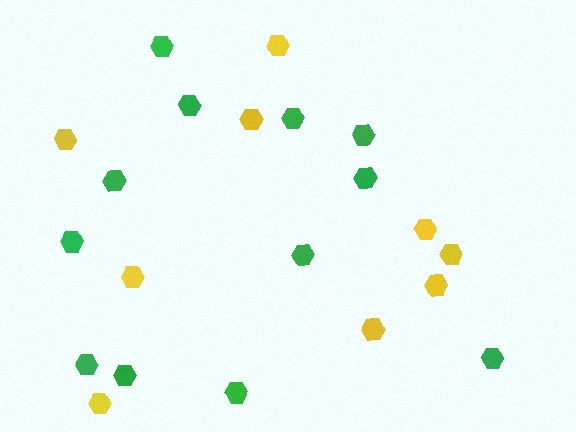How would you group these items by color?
There are 2 groups: one group of yellow hexagons (9) and one group of green hexagons (12).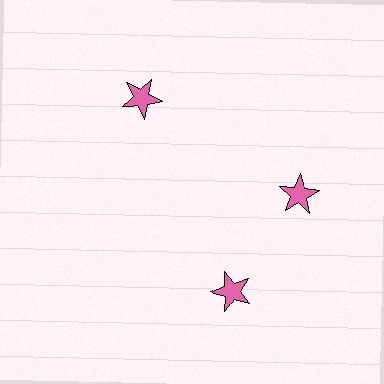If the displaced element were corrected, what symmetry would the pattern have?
It would have 3-fold rotational symmetry — the pattern would map onto itself every 120 degrees.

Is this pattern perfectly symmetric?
No. The 3 pink stars are arranged in a ring, but one element near the 7 o'clock position is rotated out of alignment along the ring, breaking the 3-fold rotational symmetry.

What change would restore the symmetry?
The symmetry would be restored by rotating it back into even spacing with its neighbors so that all 3 stars sit at equal angles and equal distance from the center.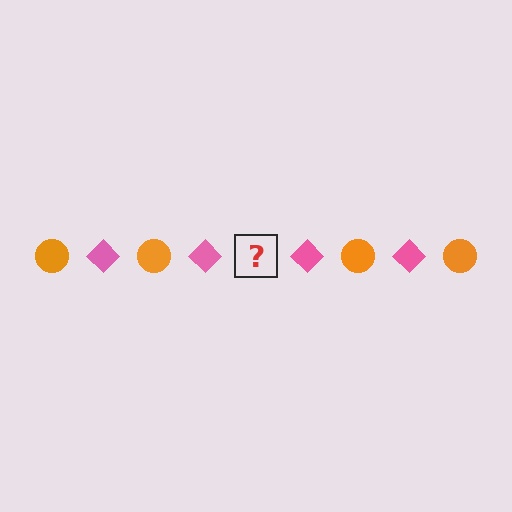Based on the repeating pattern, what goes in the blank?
The blank should be an orange circle.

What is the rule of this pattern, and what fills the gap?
The rule is that the pattern alternates between orange circle and pink diamond. The gap should be filled with an orange circle.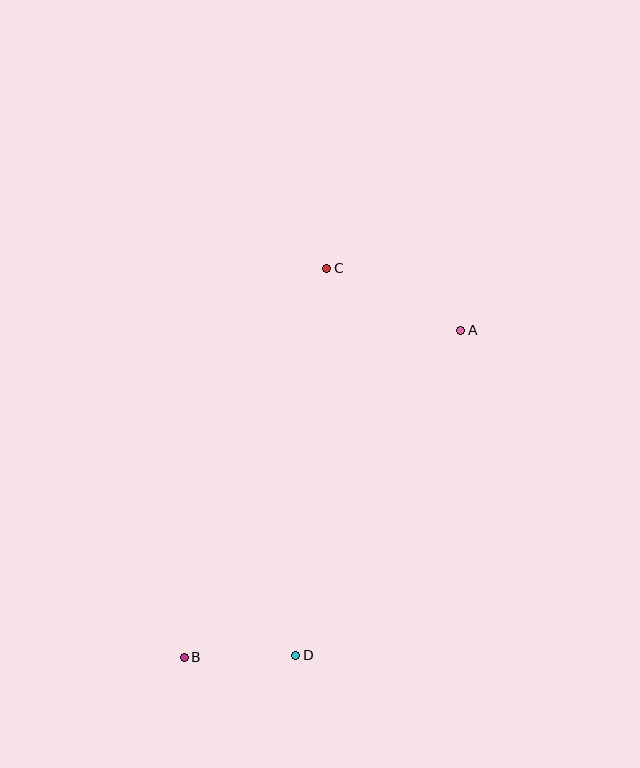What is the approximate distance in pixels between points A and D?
The distance between A and D is approximately 364 pixels.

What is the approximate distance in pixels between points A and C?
The distance between A and C is approximately 148 pixels.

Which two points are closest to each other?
Points B and D are closest to each other.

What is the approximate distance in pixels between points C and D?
The distance between C and D is approximately 388 pixels.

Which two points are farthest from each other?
Points A and B are farthest from each other.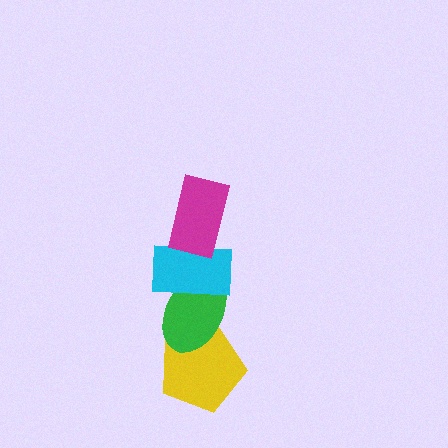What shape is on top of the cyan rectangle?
The magenta rectangle is on top of the cyan rectangle.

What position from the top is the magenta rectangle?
The magenta rectangle is 1st from the top.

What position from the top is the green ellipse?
The green ellipse is 3rd from the top.